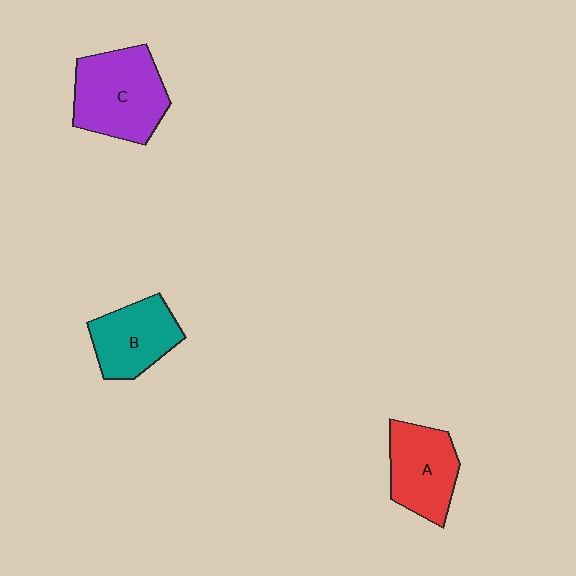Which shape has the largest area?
Shape C (purple).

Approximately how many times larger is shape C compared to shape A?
Approximately 1.3 times.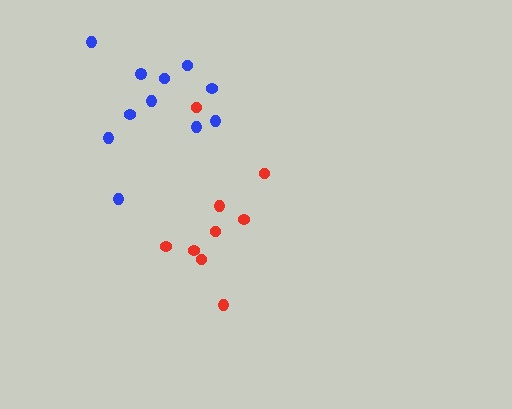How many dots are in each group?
Group 1: 9 dots, Group 2: 11 dots (20 total).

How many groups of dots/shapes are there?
There are 2 groups.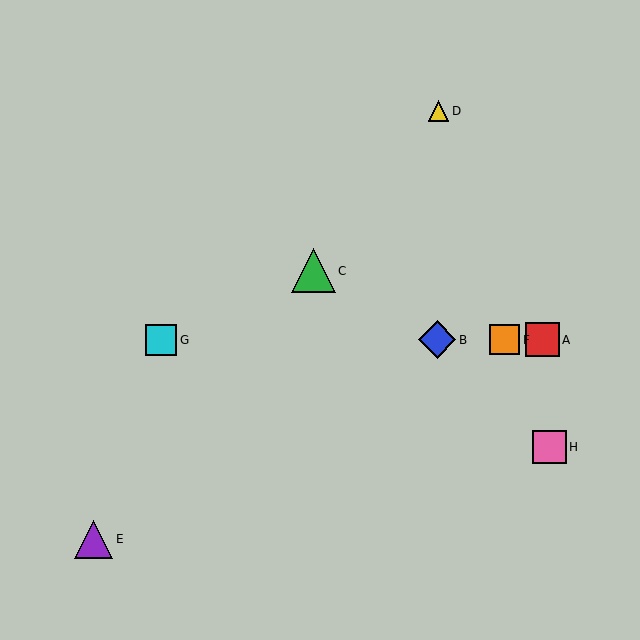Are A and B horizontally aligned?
Yes, both are at y≈340.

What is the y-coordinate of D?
Object D is at y≈111.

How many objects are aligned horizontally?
4 objects (A, B, F, G) are aligned horizontally.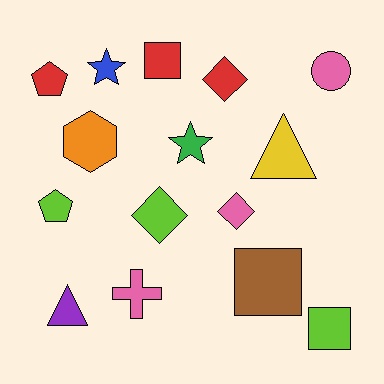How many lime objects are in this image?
There are 3 lime objects.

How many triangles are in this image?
There are 2 triangles.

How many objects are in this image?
There are 15 objects.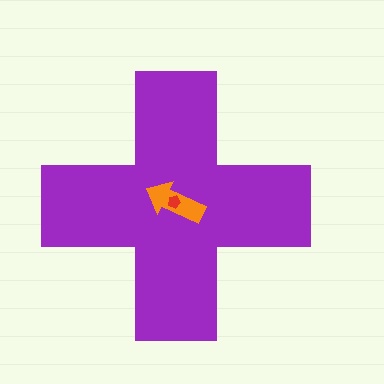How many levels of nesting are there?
3.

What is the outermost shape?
The purple cross.